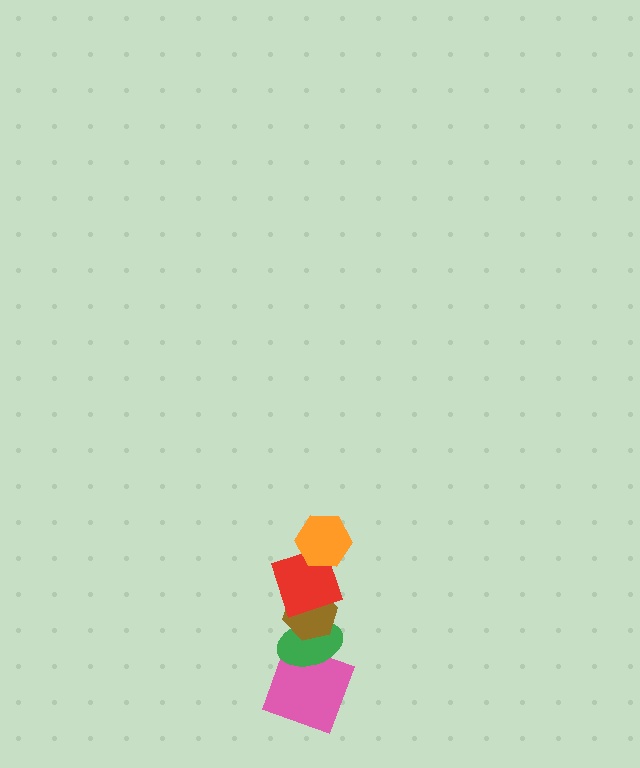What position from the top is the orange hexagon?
The orange hexagon is 1st from the top.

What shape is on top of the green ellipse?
The brown hexagon is on top of the green ellipse.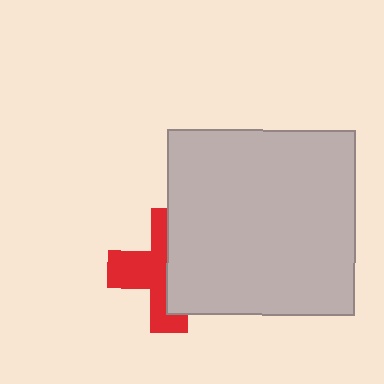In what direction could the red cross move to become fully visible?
The red cross could move left. That would shift it out from behind the light gray rectangle entirely.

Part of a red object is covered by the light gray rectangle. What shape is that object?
It is a cross.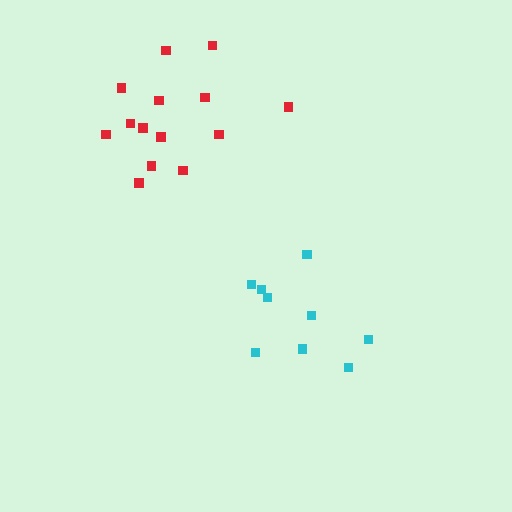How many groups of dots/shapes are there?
There are 2 groups.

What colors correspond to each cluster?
The clusters are colored: cyan, red.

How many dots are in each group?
Group 1: 9 dots, Group 2: 14 dots (23 total).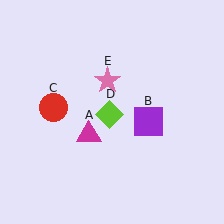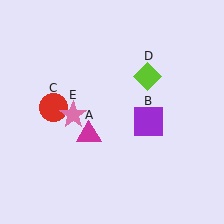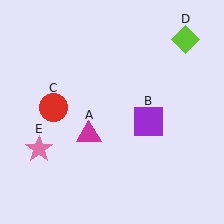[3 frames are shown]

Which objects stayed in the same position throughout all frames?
Magenta triangle (object A) and purple square (object B) and red circle (object C) remained stationary.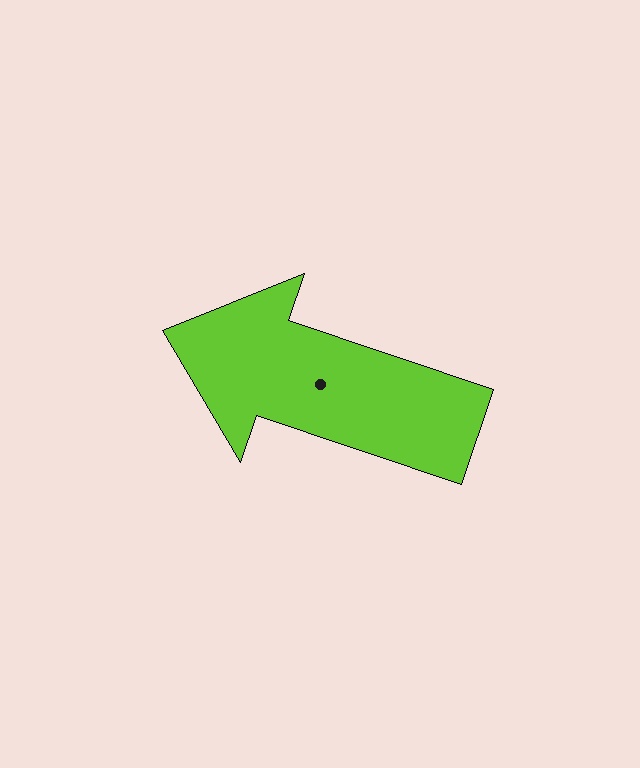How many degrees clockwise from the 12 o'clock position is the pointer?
Approximately 289 degrees.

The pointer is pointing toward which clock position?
Roughly 10 o'clock.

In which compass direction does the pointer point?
West.